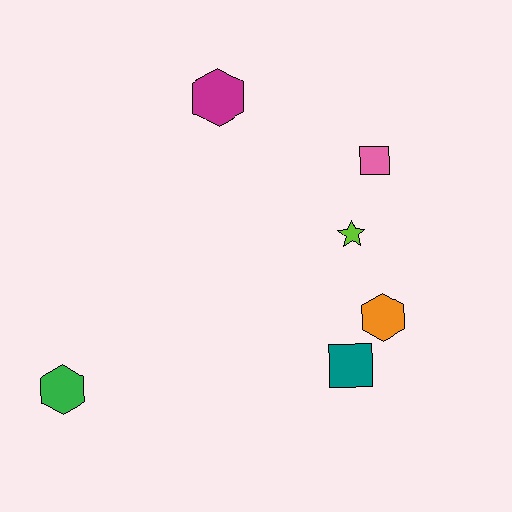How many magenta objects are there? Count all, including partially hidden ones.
There is 1 magenta object.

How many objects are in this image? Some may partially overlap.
There are 6 objects.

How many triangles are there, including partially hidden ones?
There are no triangles.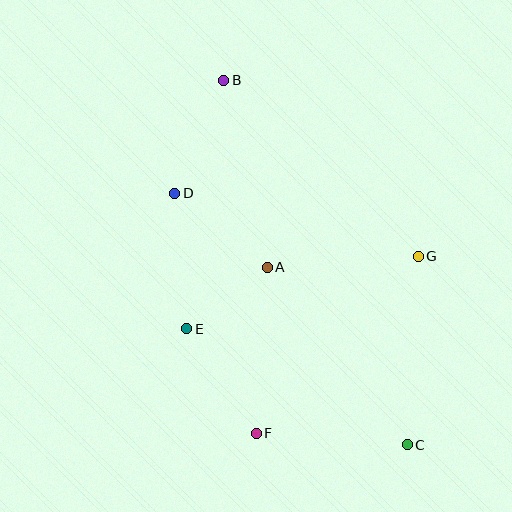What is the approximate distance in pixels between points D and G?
The distance between D and G is approximately 252 pixels.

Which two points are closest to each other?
Points A and E are closest to each other.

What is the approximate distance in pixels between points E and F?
The distance between E and F is approximately 126 pixels.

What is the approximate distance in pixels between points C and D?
The distance between C and D is approximately 342 pixels.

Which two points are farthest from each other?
Points B and C are farthest from each other.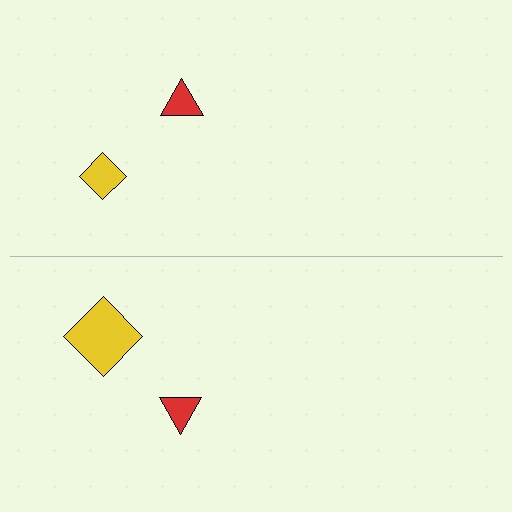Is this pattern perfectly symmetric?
No, the pattern is not perfectly symmetric. The yellow diamond on the bottom side has a different size than its mirror counterpart.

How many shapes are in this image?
There are 4 shapes in this image.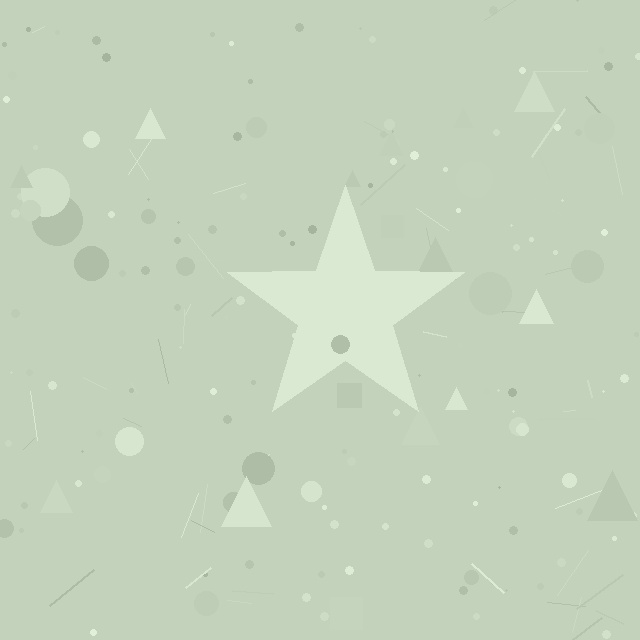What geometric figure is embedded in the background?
A star is embedded in the background.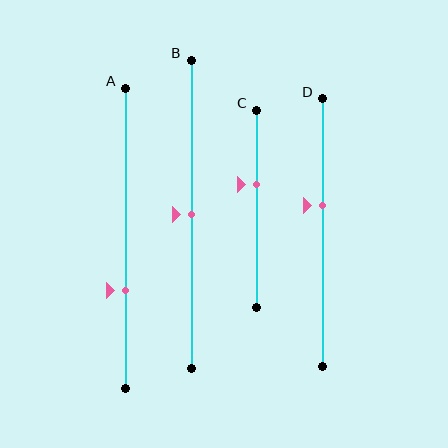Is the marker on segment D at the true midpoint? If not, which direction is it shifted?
No, the marker on segment D is shifted upward by about 10% of the segment length.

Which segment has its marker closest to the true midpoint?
Segment B has its marker closest to the true midpoint.